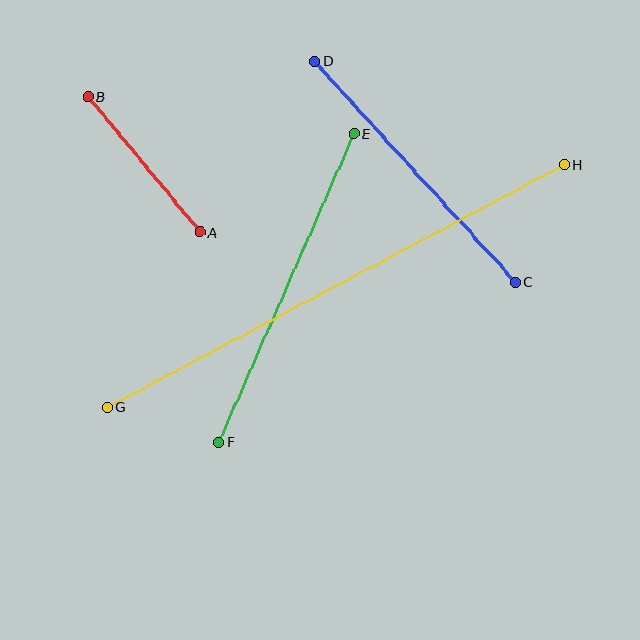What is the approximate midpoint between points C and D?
The midpoint is at approximately (415, 172) pixels.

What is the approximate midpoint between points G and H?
The midpoint is at approximately (336, 286) pixels.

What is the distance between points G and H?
The distance is approximately 517 pixels.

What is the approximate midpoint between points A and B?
The midpoint is at approximately (144, 164) pixels.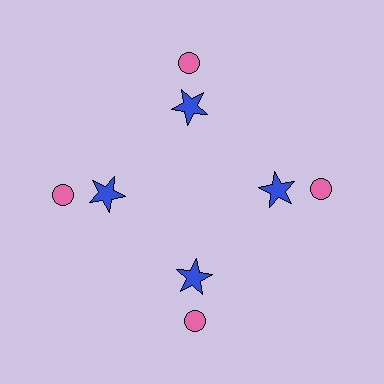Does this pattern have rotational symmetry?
Yes, this pattern has 4-fold rotational symmetry. It looks the same after rotating 90 degrees around the center.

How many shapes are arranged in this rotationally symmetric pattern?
There are 8 shapes, arranged in 4 groups of 2.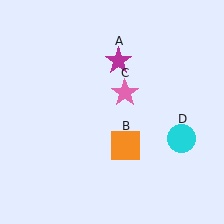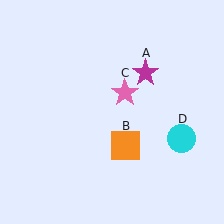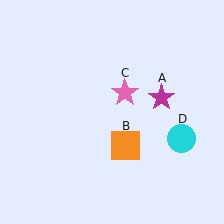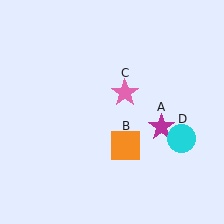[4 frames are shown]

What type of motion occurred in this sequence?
The magenta star (object A) rotated clockwise around the center of the scene.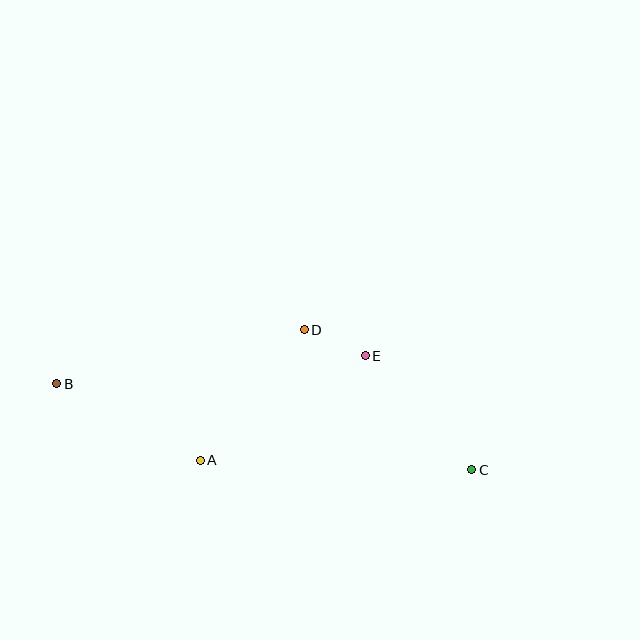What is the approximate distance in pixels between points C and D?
The distance between C and D is approximately 218 pixels.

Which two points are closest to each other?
Points D and E are closest to each other.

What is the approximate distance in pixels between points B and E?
The distance between B and E is approximately 310 pixels.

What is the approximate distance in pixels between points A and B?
The distance between A and B is approximately 163 pixels.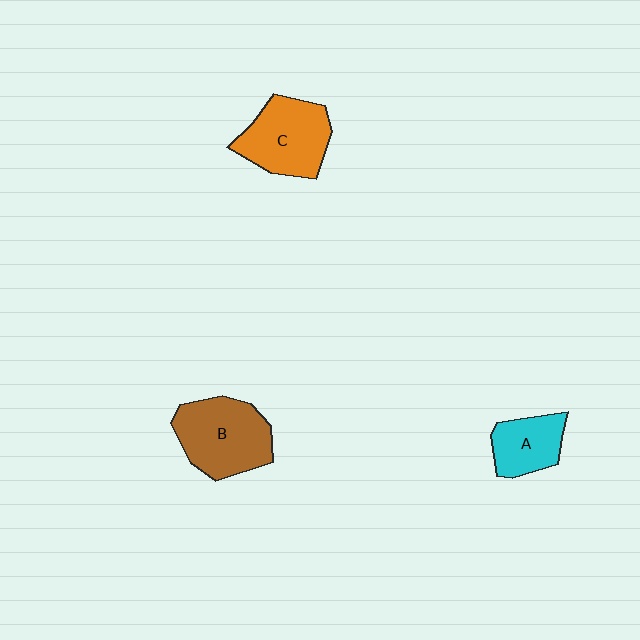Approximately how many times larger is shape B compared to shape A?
Approximately 1.7 times.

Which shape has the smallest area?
Shape A (cyan).